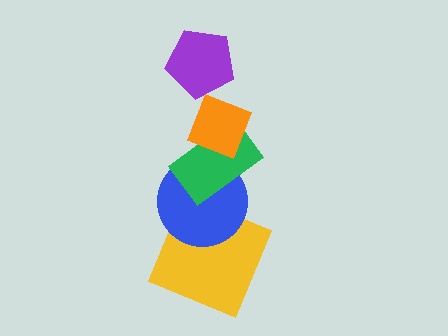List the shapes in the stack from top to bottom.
From top to bottom: the purple pentagon, the orange diamond, the green rectangle, the blue circle, the yellow square.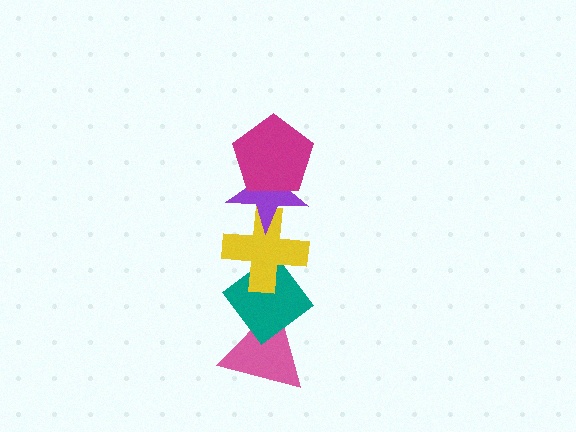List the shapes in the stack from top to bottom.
From top to bottom: the magenta pentagon, the purple star, the yellow cross, the teal diamond, the pink triangle.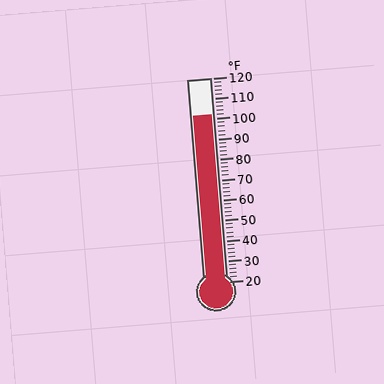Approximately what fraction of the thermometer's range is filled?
The thermometer is filled to approximately 80% of its range.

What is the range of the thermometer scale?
The thermometer scale ranges from 20°F to 120°F.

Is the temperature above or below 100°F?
The temperature is above 100°F.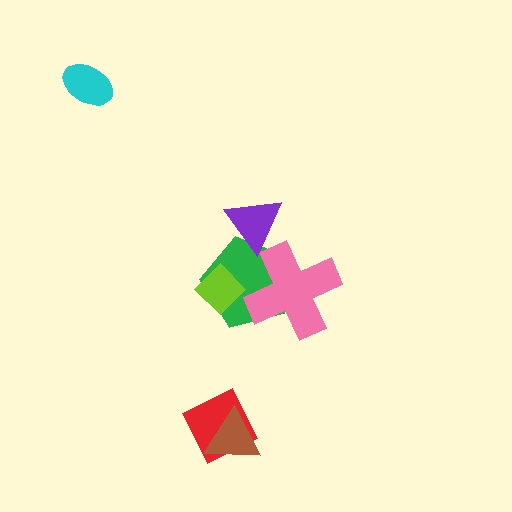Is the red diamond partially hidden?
Yes, it is partially covered by another shape.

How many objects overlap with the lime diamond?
1 object overlaps with the lime diamond.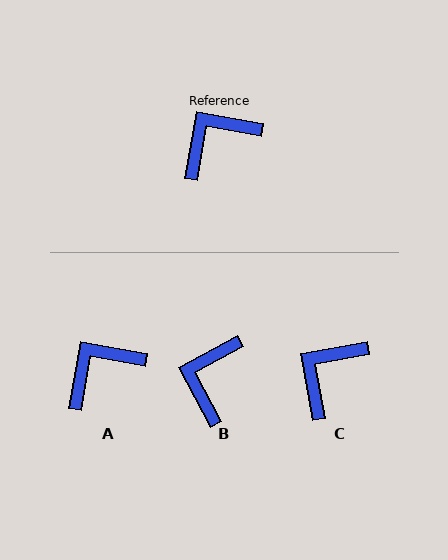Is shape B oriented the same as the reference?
No, it is off by about 38 degrees.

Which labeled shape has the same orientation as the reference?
A.